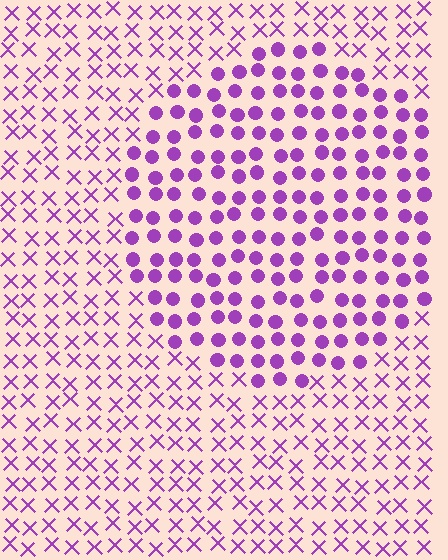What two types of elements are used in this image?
The image uses circles inside the circle region and X marks outside it.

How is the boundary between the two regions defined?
The boundary is defined by a change in element shape: circles inside vs. X marks outside. All elements share the same color and spacing.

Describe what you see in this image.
The image is filled with small purple elements arranged in a uniform grid. A circle-shaped region contains circles, while the surrounding area contains X marks. The boundary is defined purely by the change in element shape.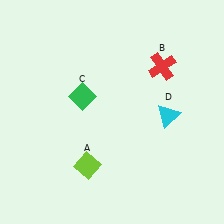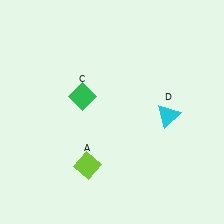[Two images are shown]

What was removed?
The red cross (B) was removed in Image 2.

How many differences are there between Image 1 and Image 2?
There is 1 difference between the two images.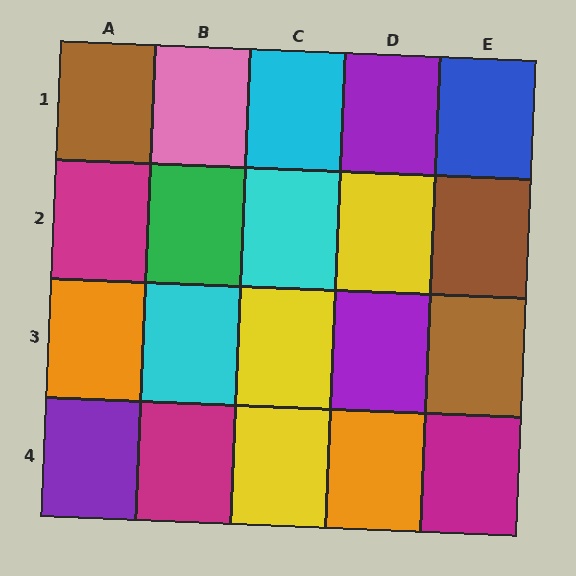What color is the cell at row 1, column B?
Pink.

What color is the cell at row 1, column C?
Cyan.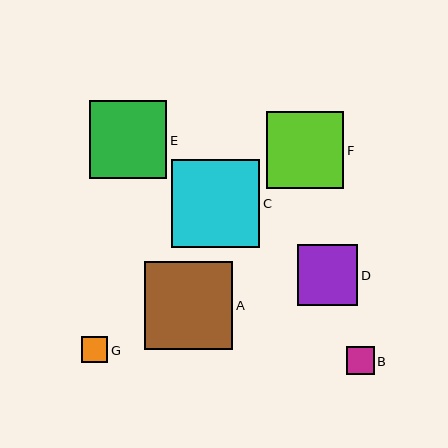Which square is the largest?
Square A is the largest with a size of approximately 88 pixels.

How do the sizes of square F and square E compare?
Square F and square E are approximately the same size.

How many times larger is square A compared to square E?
Square A is approximately 1.1 times the size of square E.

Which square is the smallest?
Square G is the smallest with a size of approximately 26 pixels.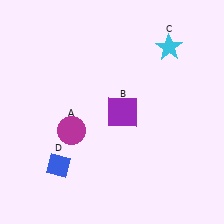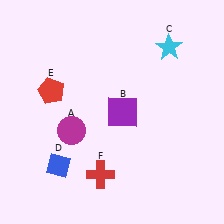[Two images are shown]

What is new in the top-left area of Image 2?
A red pentagon (E) was added in the top-left area of Image 2.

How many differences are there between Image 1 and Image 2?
There are 2 differences between the two images.